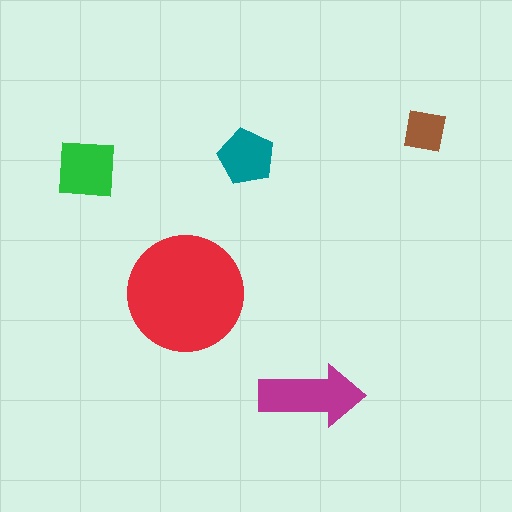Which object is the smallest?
The brown square.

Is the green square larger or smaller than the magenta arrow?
Smaller.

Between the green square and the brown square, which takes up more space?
The green square.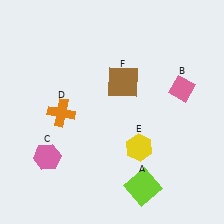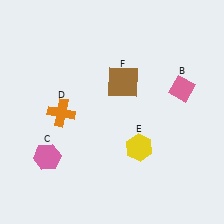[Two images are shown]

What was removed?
The lime square (A) was removed in Image 2.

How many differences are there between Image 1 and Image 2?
There is 1 difference between the two images.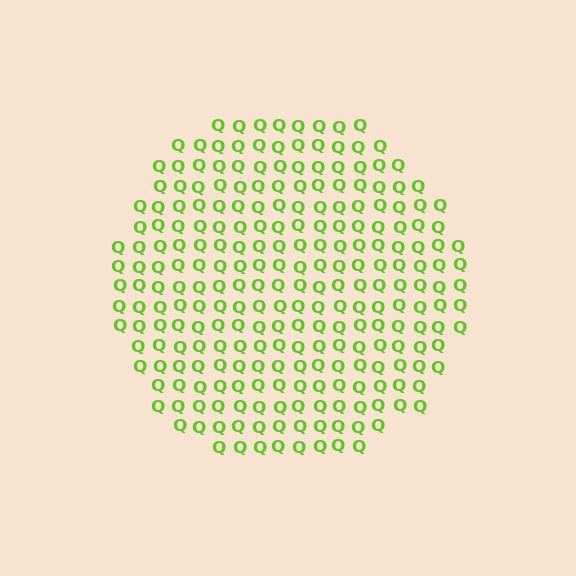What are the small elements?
The small elements are letter Q's.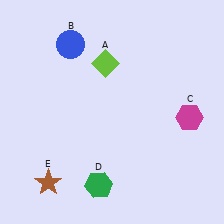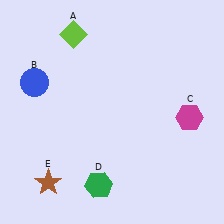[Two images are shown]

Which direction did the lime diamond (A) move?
The lime diamond (A) moved left.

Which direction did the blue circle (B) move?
The blue circle (B) moved down.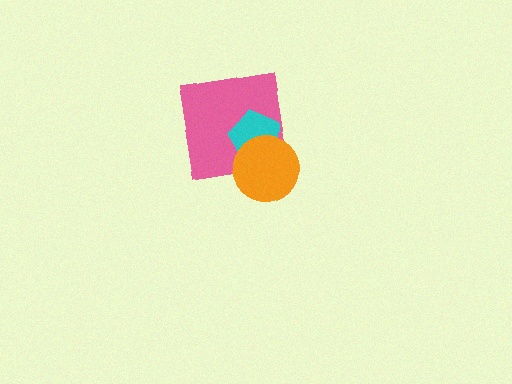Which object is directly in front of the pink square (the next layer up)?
The cyan pentagon is directly in front of the pink square.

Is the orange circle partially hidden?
No, no other shape covers it.